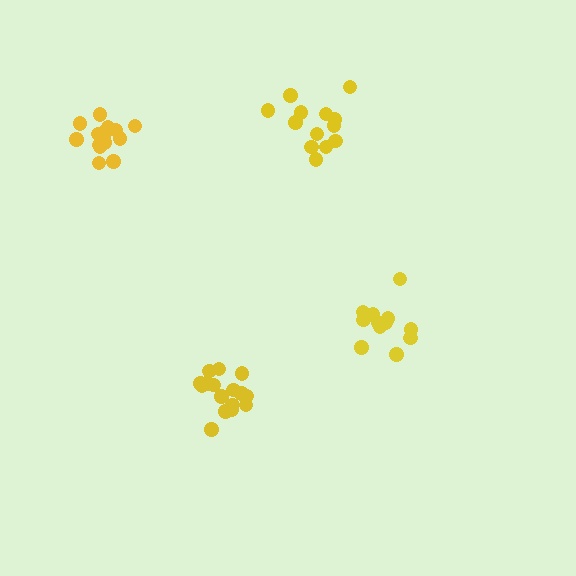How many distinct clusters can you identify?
There are 4 distinct clusters.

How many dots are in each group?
Group 1: 13 dots, Group 2: 13 dots, Group 3: 15 dots, Group 4: 17 dots (58 total).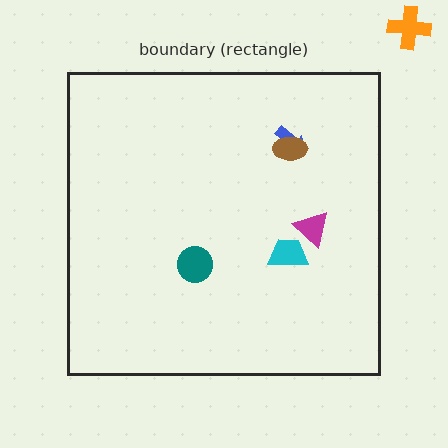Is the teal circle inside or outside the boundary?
Inside.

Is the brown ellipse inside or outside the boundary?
Inside.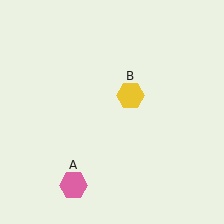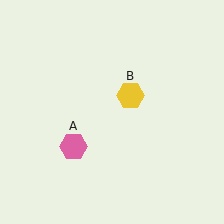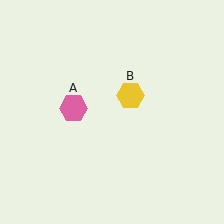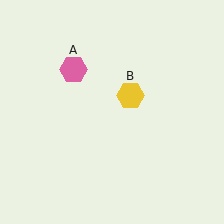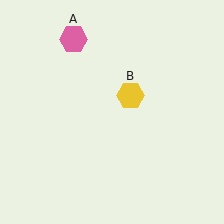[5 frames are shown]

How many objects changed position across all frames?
1 object changed position: pink hexagon (object A).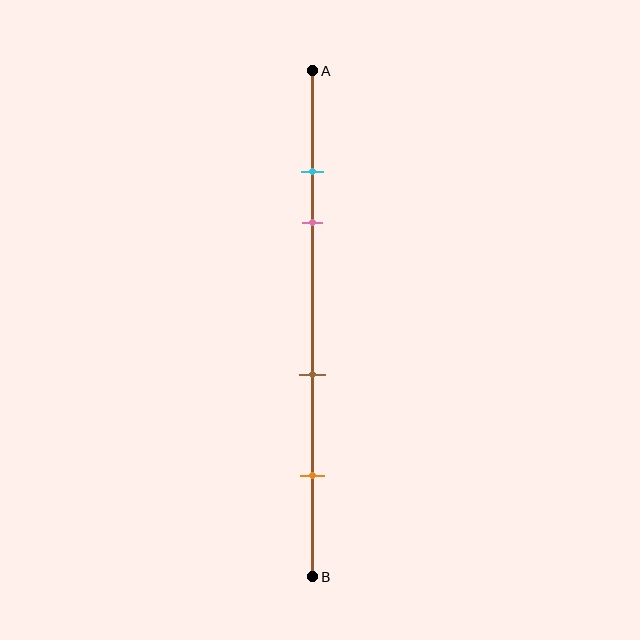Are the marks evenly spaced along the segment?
No, the marks are not evenly spaced.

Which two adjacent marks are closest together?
The cyan and pink marks are the closest adjacent pair.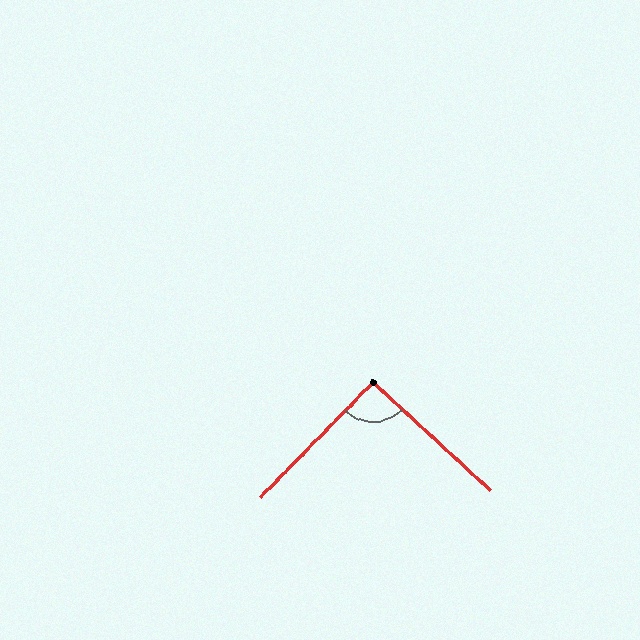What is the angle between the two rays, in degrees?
Approximately 92 degrees.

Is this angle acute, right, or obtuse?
It is approximately a right angle.